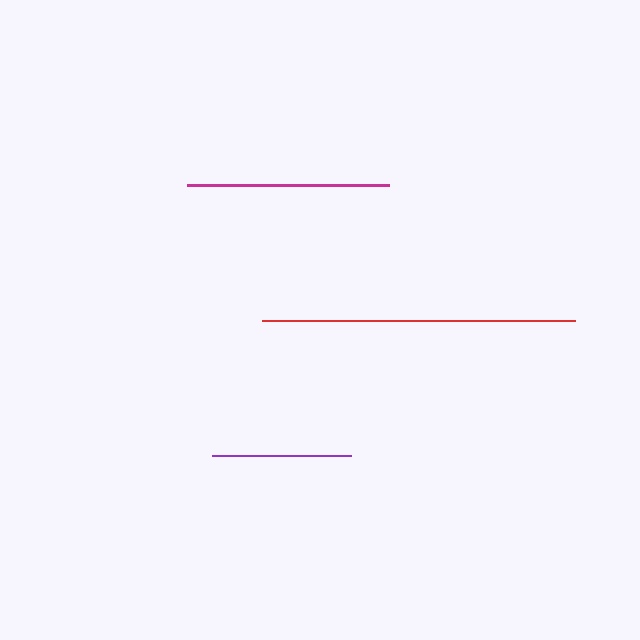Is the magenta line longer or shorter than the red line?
The red line is longer than the magenta line.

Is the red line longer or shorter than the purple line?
The red line is longer than the purple line.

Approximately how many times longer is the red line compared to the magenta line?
The red line is approximately 1.5 times the length of the magenta line.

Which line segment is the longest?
The red line is the longest at approximately 312 pixels.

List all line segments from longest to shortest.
From longest to shortest: red, magenta, purple.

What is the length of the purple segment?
The purple segment is approximately 138 pixels long.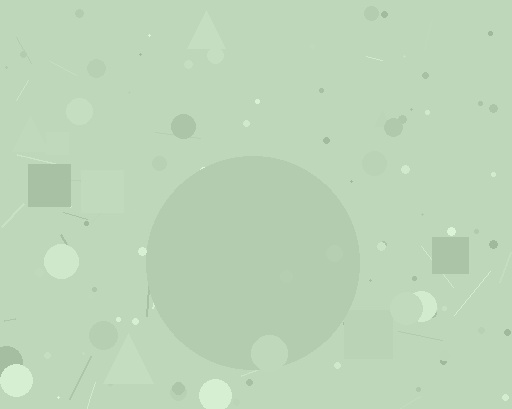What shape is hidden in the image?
A circle is hidden in the image.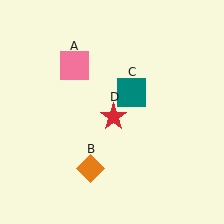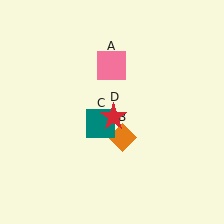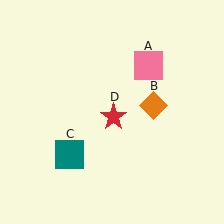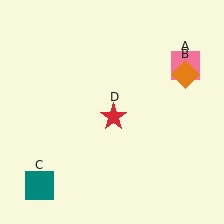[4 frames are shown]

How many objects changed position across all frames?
3 objects changed position: pink square (object A), orange diamond (object B), teal square (object C).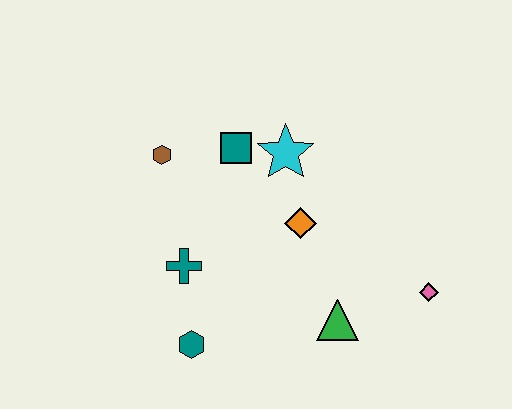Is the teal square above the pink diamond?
Yes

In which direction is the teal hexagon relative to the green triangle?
The teal hexagon is to the left of the green triangle.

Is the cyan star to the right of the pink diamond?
No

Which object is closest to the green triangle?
The pink diamond is closest to the green triangle.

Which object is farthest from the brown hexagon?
The pink diamond is farthest from the brown hexagon.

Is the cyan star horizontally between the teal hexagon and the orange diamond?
Yes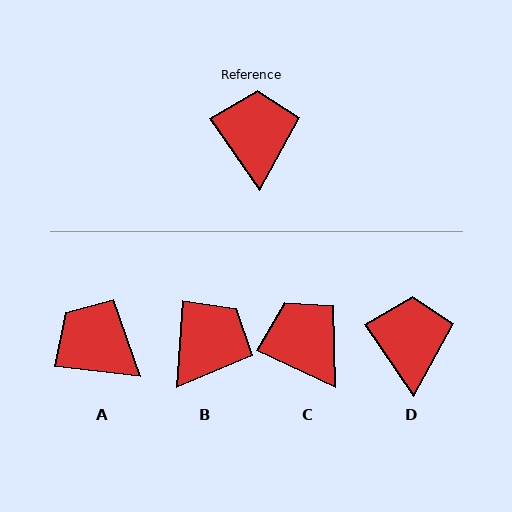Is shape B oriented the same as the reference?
No, it is off by about 39 degrees.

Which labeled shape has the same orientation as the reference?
D.